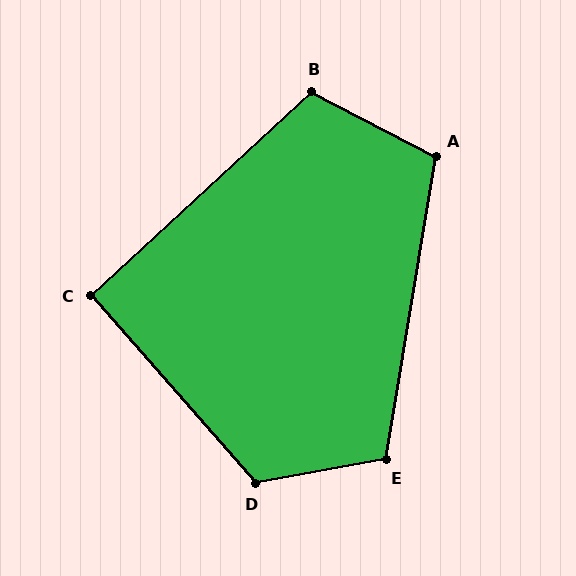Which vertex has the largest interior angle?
D, at approximately 121 degrees.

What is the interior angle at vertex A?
Approximately 108 degrees (obtuse).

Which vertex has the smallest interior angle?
C, at approximately 91 degrees.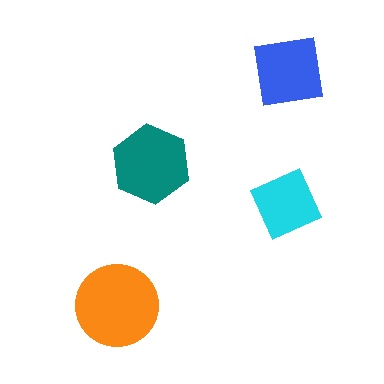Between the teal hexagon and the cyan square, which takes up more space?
The teal hexagon.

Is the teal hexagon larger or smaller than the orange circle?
Smaller.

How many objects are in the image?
There are 4 objects in the image.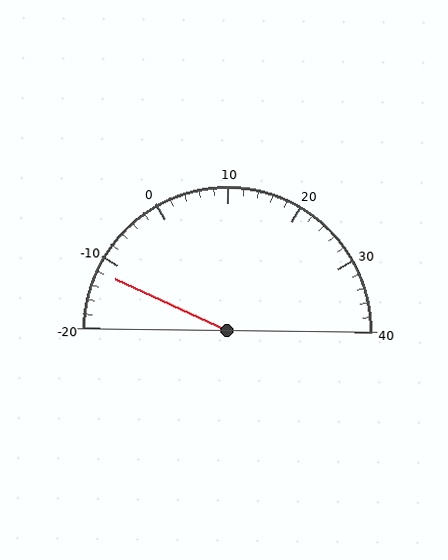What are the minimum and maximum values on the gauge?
The gauge ranges from -20 to 40.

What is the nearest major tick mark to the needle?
The nearest major tick mark is -10.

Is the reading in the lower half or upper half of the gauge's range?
The reading is in the lower half of the range (-20 to 40).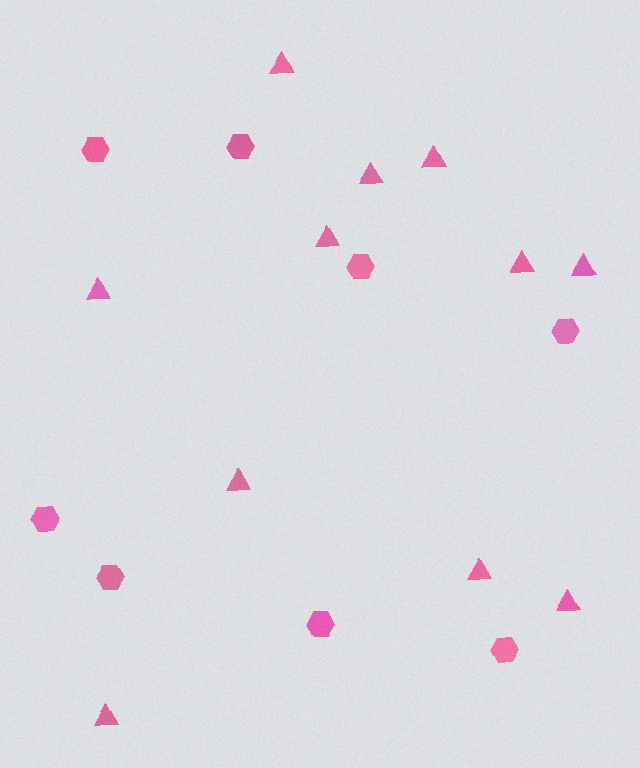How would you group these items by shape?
There are 2 groups: one group of triangles (11) and one group of hexagons (8).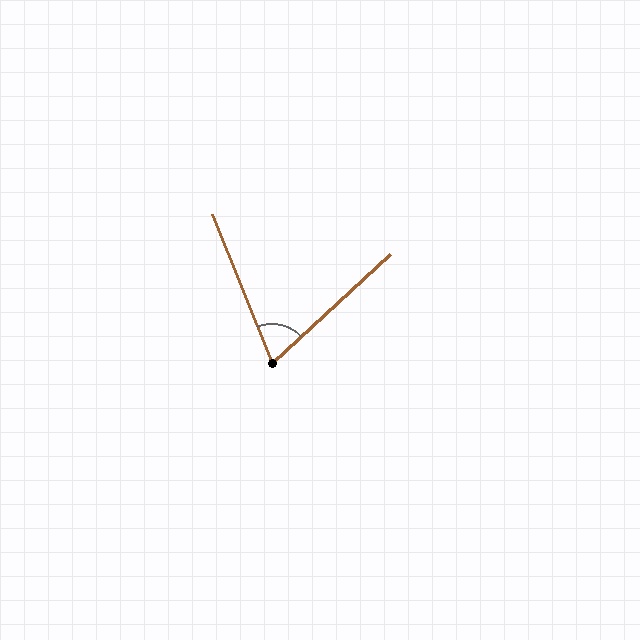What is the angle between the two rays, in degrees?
Approximately 69 degrees.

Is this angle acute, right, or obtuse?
It is acute.